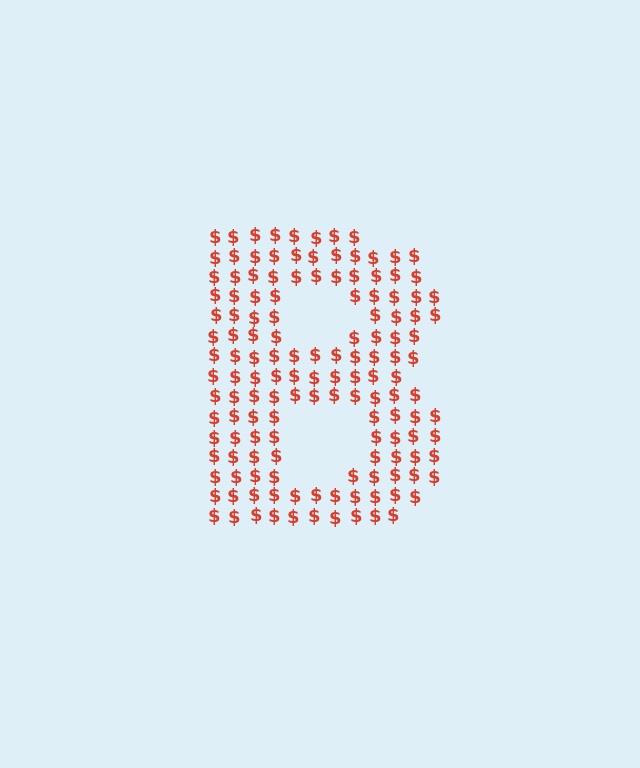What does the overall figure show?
The overall figure shows the letter B.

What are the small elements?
The small elements are dollar signs.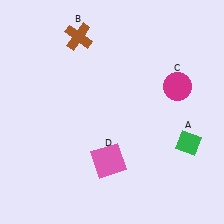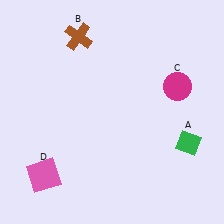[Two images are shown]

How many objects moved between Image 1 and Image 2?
1 object moved between the two images.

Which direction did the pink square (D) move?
The pink square (D) moved left.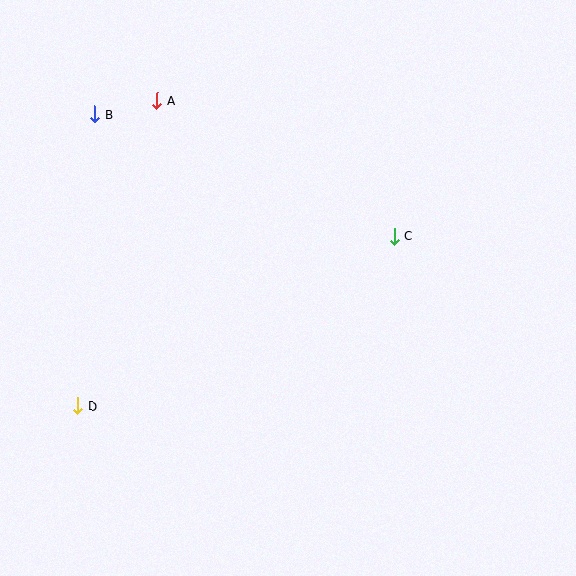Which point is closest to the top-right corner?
Point C is closest to the top-right corner.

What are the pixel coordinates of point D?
Point D is at (77, 406).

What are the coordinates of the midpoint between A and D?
The midpoint between A and D is at (117, 253).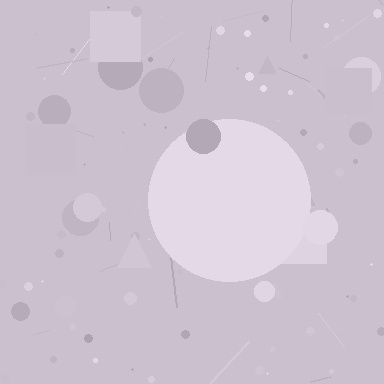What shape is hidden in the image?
A circle is hidden in the image.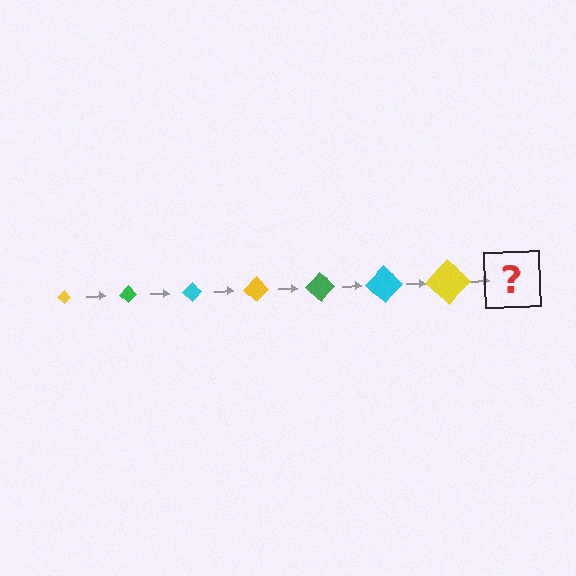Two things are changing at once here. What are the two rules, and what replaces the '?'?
The two rules are that the diamond grows larger each step and the color cycles through yellow, green, and cyan. The '?' should be a green diamond, larger than the previous one.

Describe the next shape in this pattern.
It should be a green diamond, larger than the previous one.